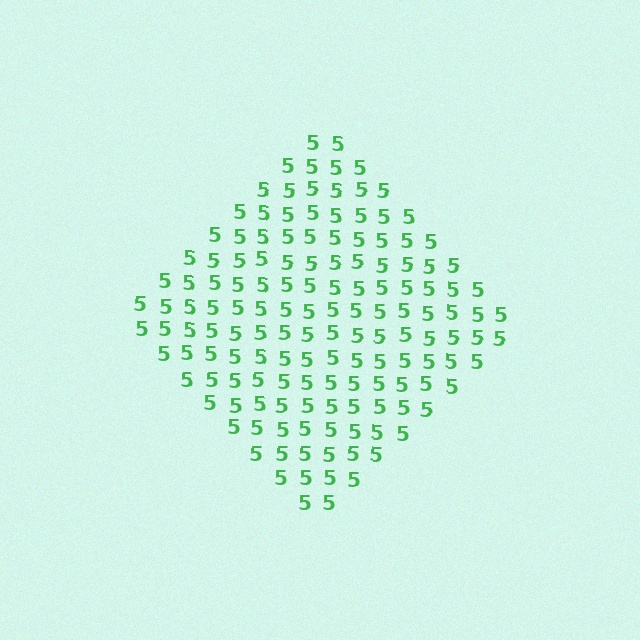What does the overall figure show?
The overall figure shows a diamond.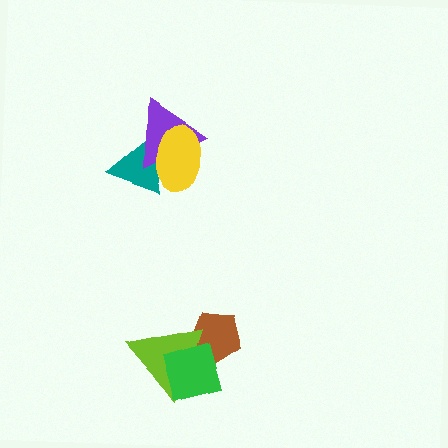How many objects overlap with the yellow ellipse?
2 objects overlap with the yellow ellipse.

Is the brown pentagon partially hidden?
Yes, it is partially covered by another shape.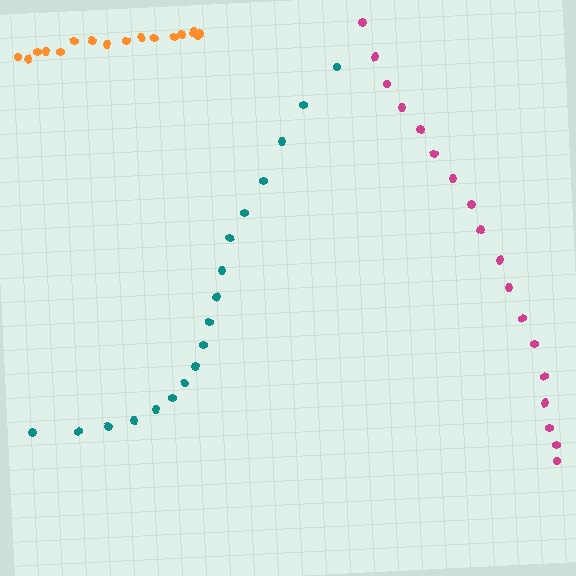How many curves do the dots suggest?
There are 3 distinct paths.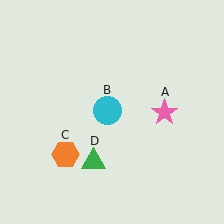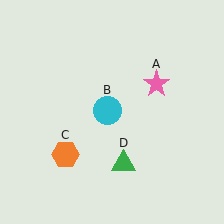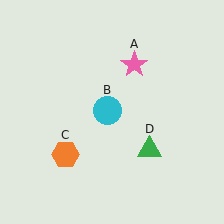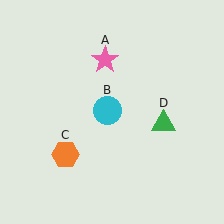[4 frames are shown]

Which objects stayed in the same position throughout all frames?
Cyan circle (object B) and orange hexagon (object C) remained stationary.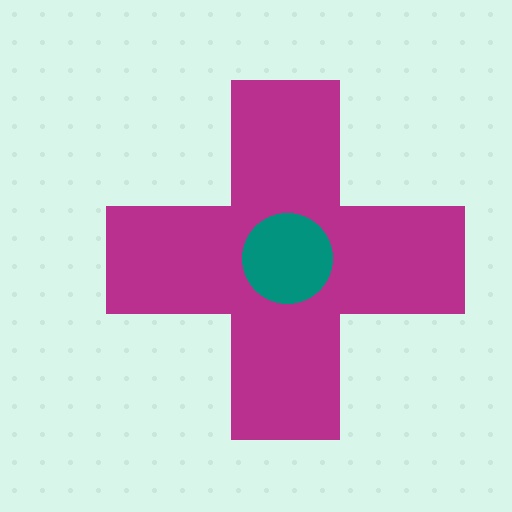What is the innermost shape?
The teal circle.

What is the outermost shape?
The magenta cross.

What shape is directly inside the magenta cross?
The teal circle.